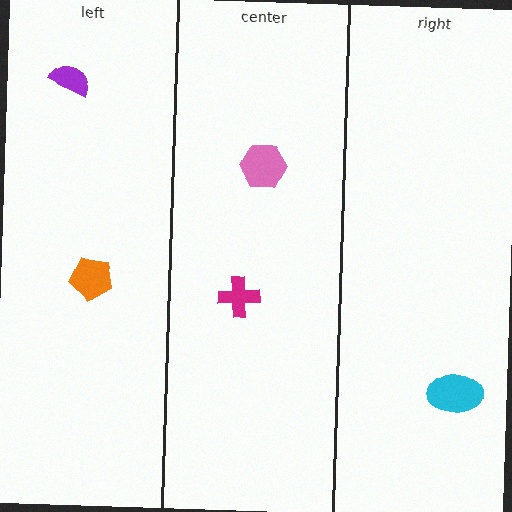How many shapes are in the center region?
2.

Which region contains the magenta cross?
The center region.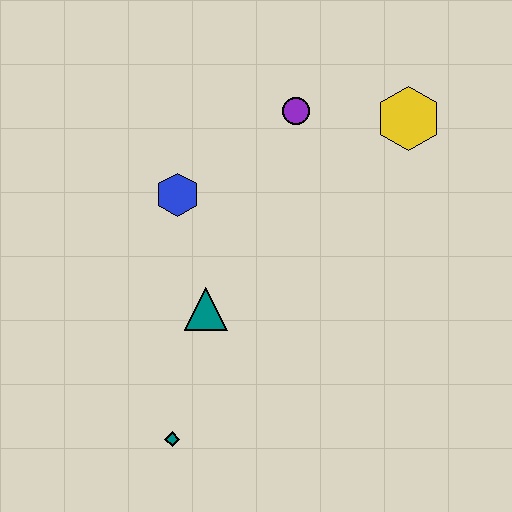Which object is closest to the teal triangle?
The blue hexagon is closest to the teal triangle.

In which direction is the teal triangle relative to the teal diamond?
The teal triangle is above the teal diamond.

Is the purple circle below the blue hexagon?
No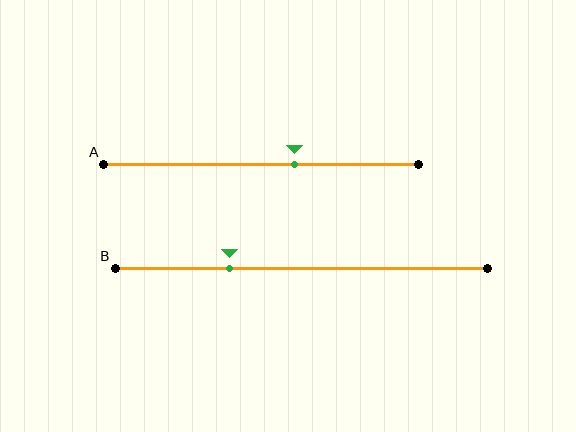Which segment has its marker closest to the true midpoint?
Segment A has its marker closest to the true midpoint.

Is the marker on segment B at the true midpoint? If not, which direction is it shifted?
No, the marker on segment B is shifted to the left by about 19% of the segment length.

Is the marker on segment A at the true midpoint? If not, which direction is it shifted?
No, the marker on segment A is shifted to the right by about 11% of the segment length.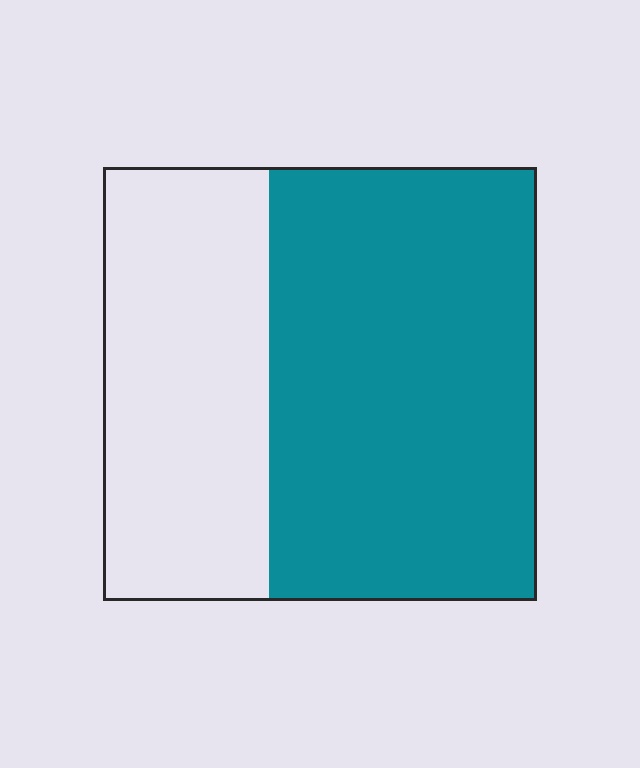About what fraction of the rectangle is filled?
About five eighths (5/8).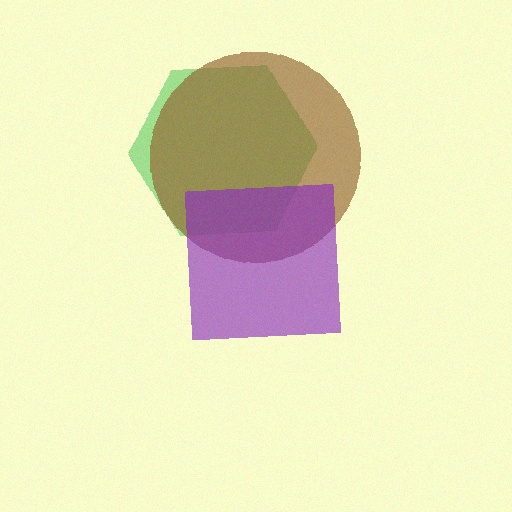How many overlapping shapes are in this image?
There are 3 overlapping shapes in the image.